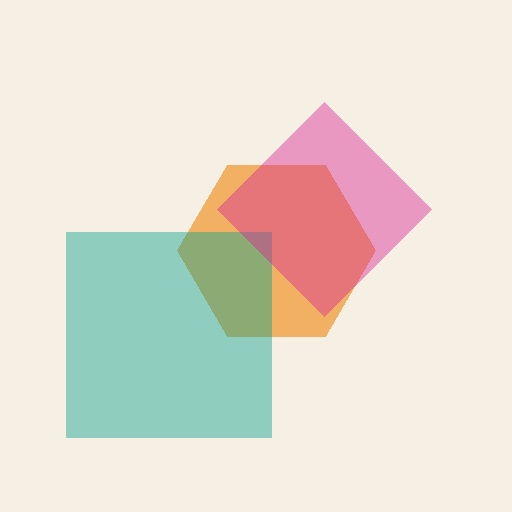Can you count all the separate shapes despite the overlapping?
Yes, there are 3 separate shapes.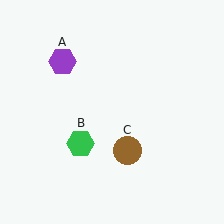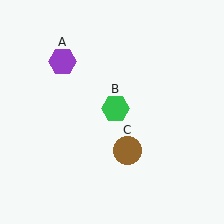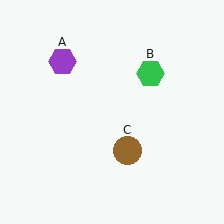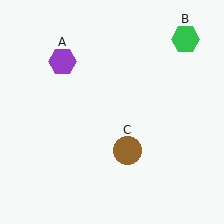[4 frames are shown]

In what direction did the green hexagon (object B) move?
The green hexagon (object B) moved up and to the right.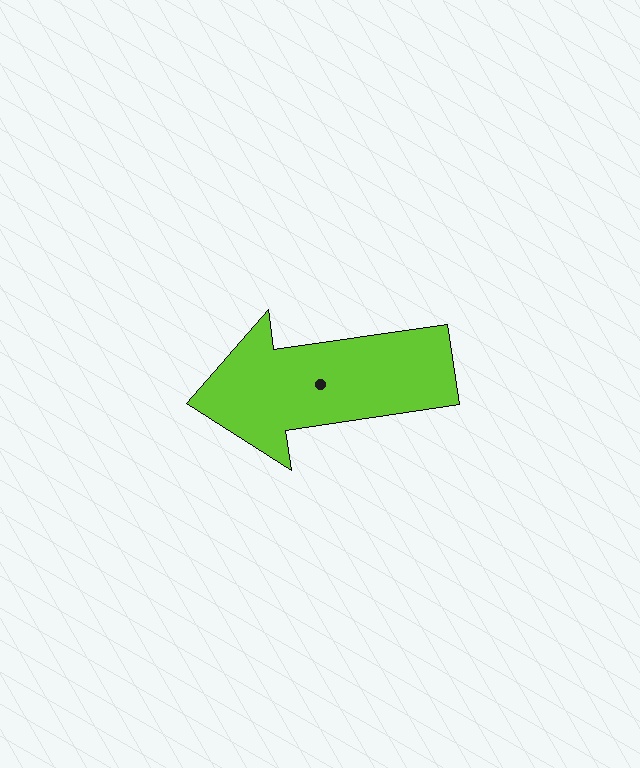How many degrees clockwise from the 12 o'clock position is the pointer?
Approximately 262 degrees.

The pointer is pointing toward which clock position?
Roughly 9 o'clock.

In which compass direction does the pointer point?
West.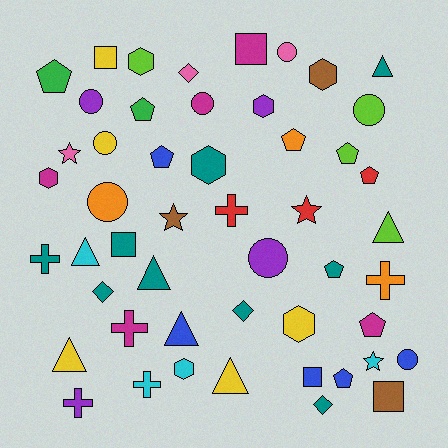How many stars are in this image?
There are 4 stars.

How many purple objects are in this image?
There are 4 purple objects.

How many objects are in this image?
There are 50 objects.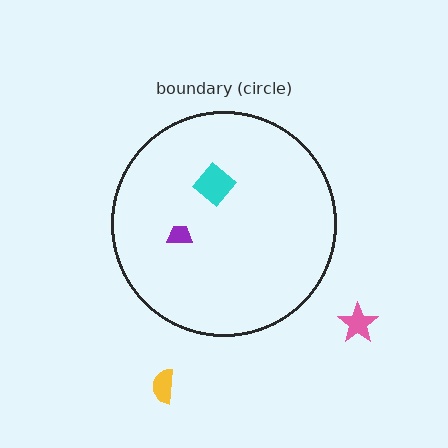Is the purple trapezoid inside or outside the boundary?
Inside.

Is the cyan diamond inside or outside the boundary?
Inside.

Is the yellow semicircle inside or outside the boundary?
Outside.